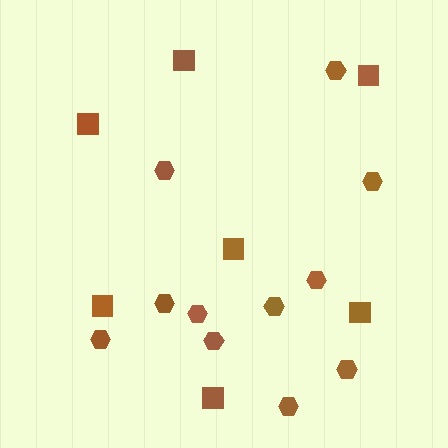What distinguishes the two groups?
There are 2 groups: one group of squares (7) and one group of hexagons (11).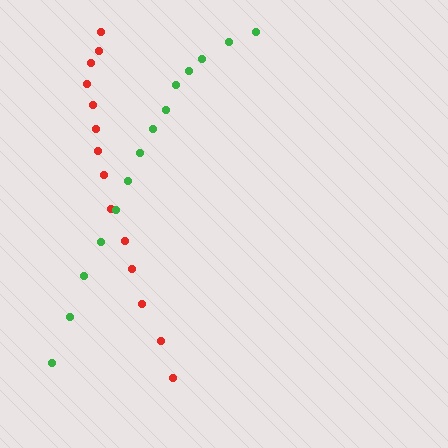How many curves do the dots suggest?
There are 2 distinct paths.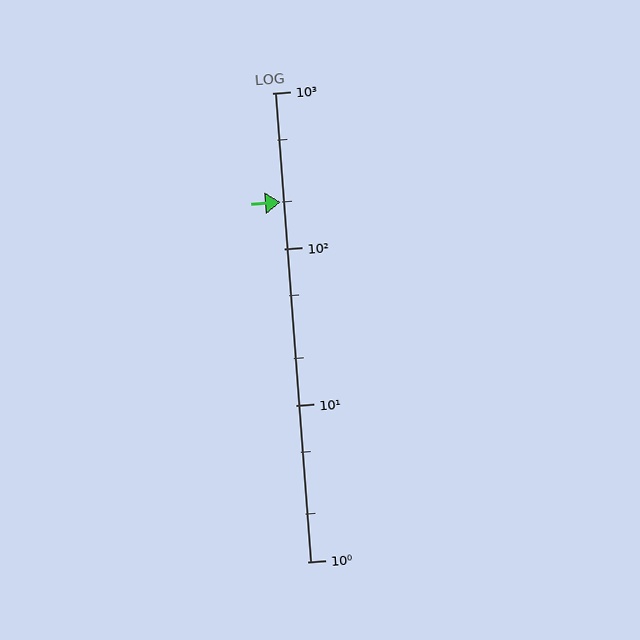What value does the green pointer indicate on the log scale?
The pointer indicates approximately 200.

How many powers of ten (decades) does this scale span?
The scale spans 3 decades, from 1 to 1000.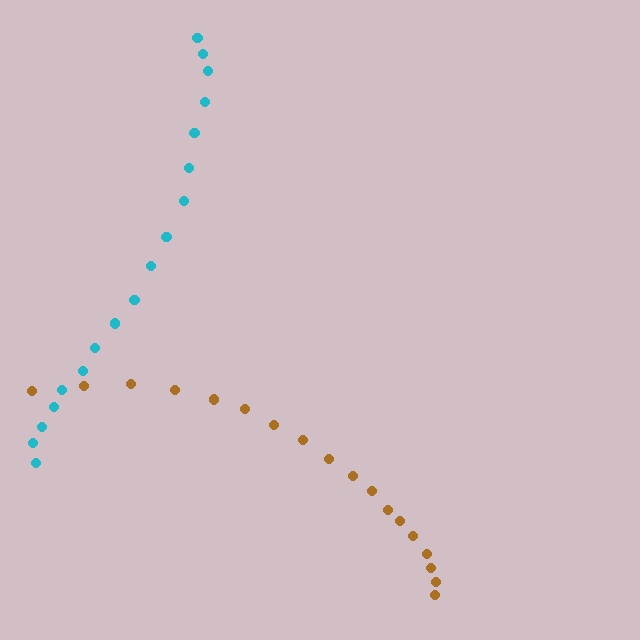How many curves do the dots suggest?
There are 2 distinct paths.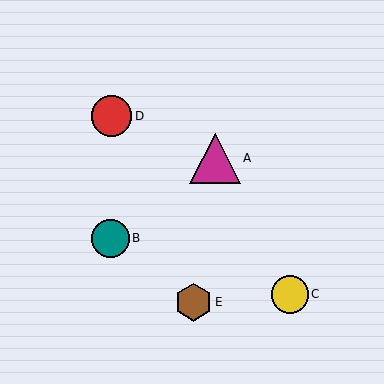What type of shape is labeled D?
Shape D is a red circle.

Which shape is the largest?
The magenta triangle (labeled A) is the largest.